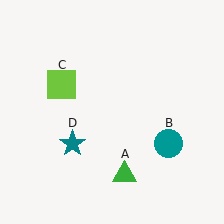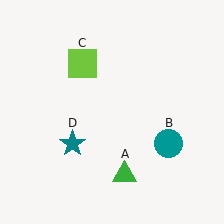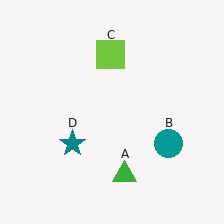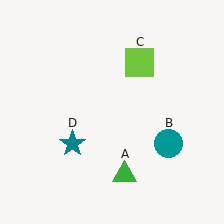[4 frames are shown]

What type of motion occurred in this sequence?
The lime square (object C) rotated clockwise around the center of the scene.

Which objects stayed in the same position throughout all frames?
Green triangle (object A) and teal circle (object B) and teal star (object D) remained stationary.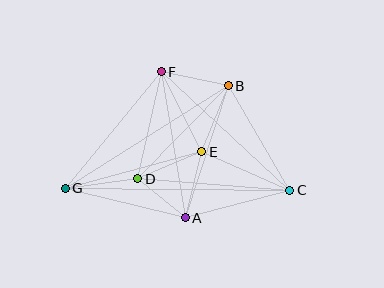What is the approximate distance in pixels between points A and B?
The distance between A and B is approximately 139 pixels.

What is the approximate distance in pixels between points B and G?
The distance between B and G is approximately 193 pixels.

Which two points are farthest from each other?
Points C and G are farthest from each other.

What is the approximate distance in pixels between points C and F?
The distance between C and F is approximately 175 pixels.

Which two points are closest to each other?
Points A and D are closest to each other.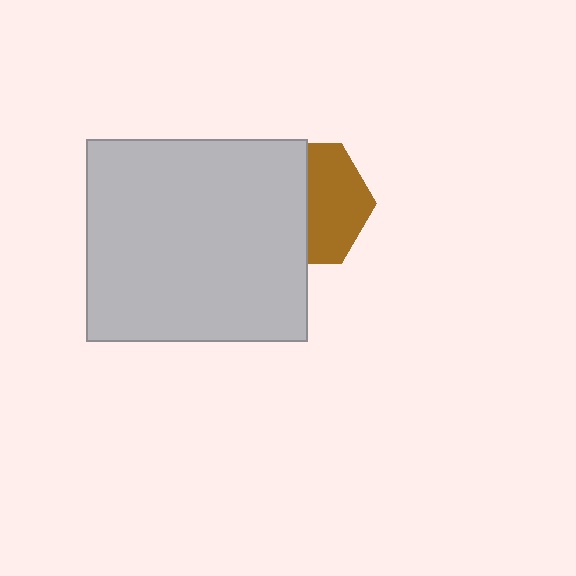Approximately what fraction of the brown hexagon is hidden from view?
Roughly 50% of the brown hexagon is hidden behind the light gray rectangle.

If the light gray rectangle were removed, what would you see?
You would see the complete brown hexagon.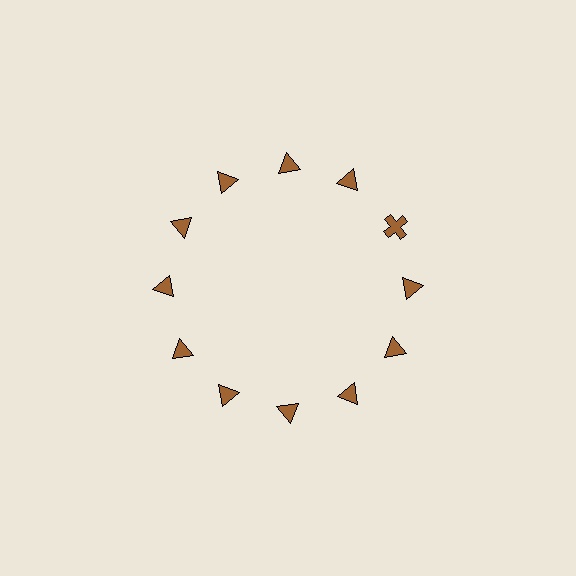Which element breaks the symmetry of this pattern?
The brown cross at roughly the 2 o'clock position breaks the symmetry. All other shapes are brown triangles.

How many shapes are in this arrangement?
There are 12 shapes arranged in a ring pattern.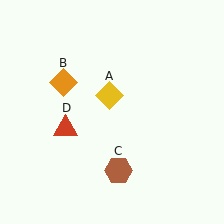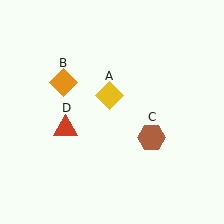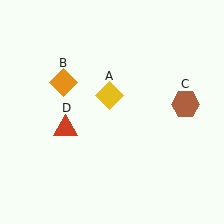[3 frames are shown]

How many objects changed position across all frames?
1 object changed position: brown hexagon (object C).